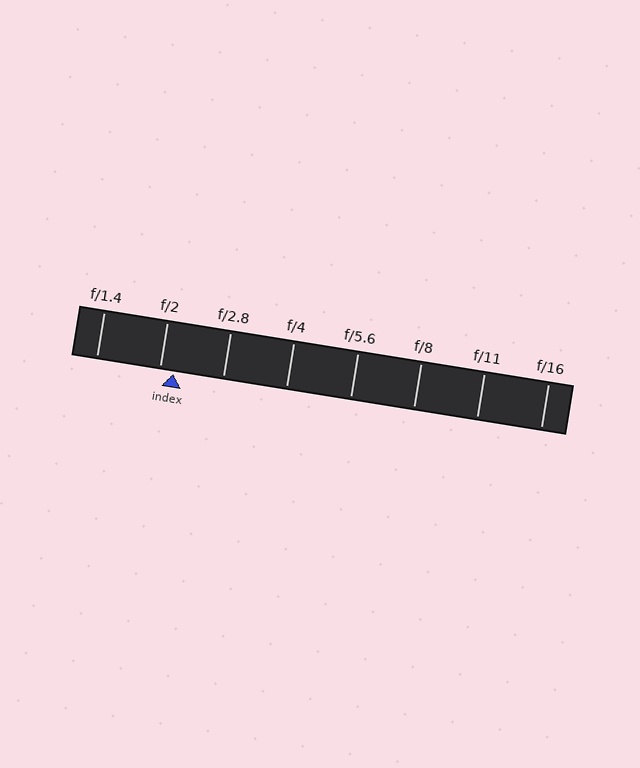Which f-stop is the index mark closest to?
The index mark is closest to f/2.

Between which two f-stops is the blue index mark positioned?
The index mark is between f/2 and f/2.8.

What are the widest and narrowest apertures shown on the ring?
The widest aperture shown is f/1.4 and the narrowest is f/16.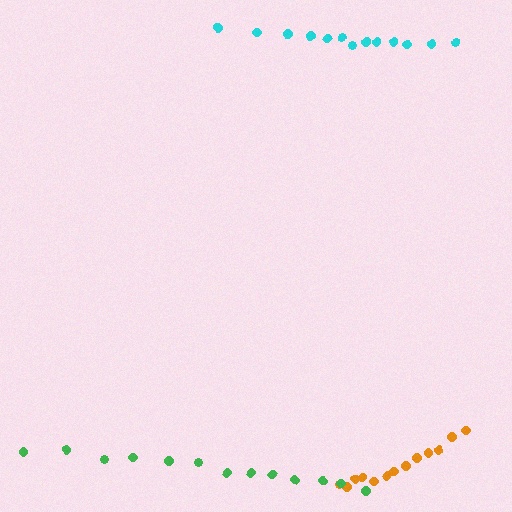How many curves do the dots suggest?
There are 3 distinct paths.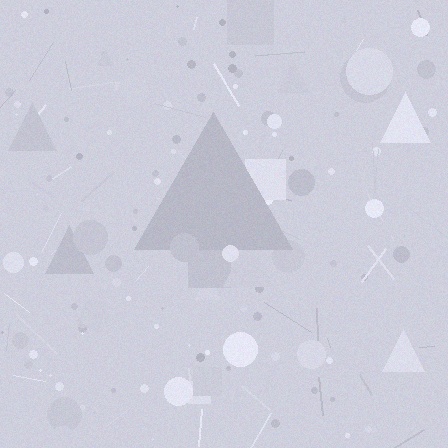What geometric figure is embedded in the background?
A triangle is embedded in the background.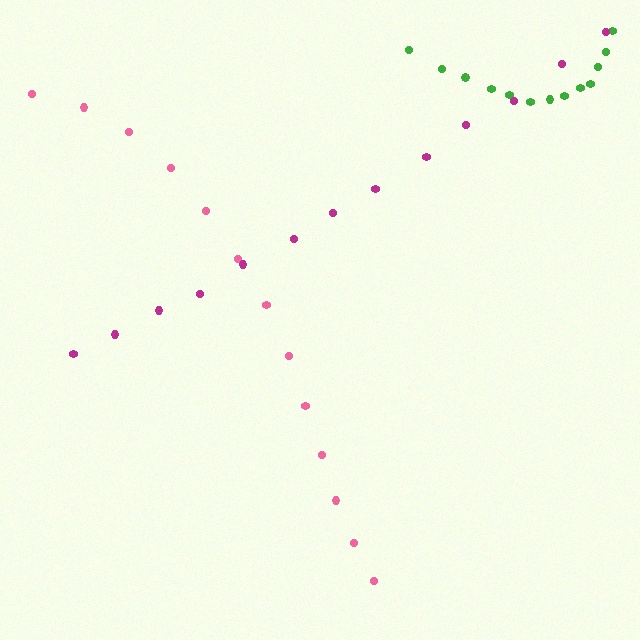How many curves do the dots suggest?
There are 3 distinct paths.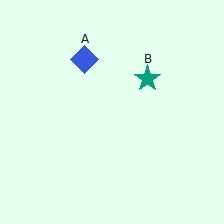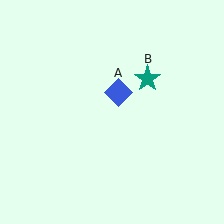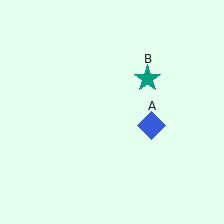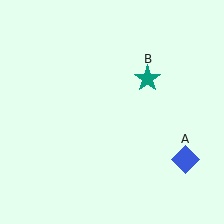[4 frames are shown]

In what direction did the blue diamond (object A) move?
The blue diamond (object A) moved down and to the right.